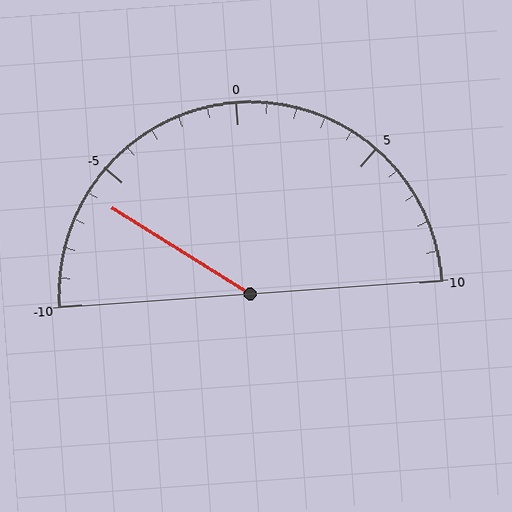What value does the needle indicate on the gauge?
The needle indicates approximately -6.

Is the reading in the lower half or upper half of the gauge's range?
The reading is in the lower half of the range (-10 to 10).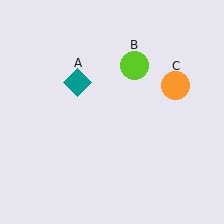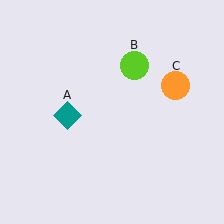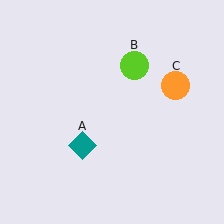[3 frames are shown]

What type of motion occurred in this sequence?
The teal diamond (object A) rotated counterclockwise around the center of the scene.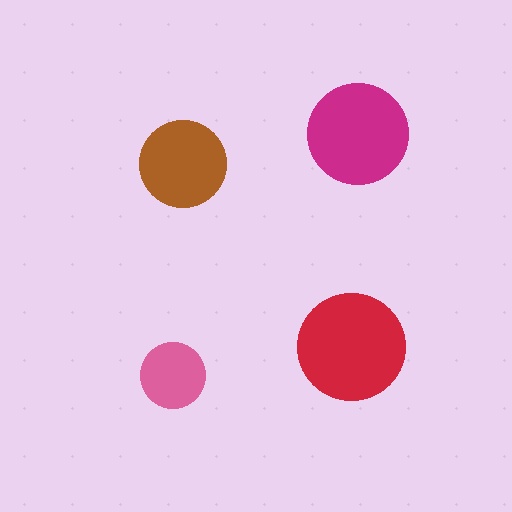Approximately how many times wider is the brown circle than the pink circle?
About 1.5 times wider.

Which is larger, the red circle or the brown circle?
The red one.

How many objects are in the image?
There are 4 objects in the image.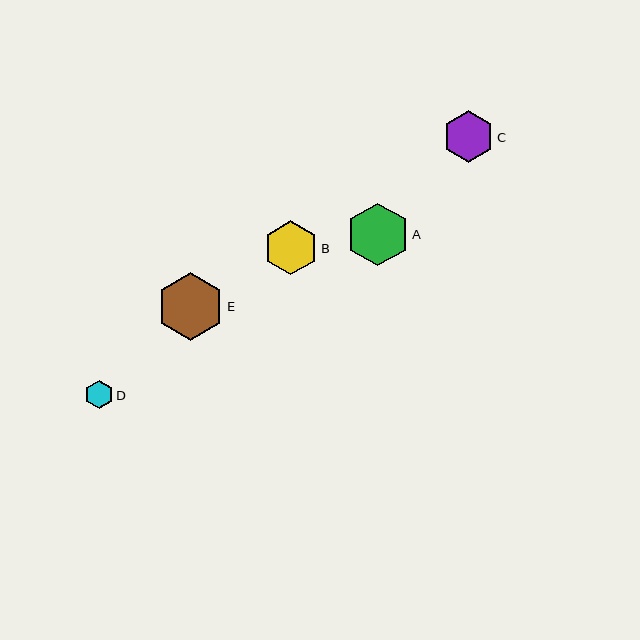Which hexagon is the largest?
Hexagon E is the largest with a size of approximately 67 pixels.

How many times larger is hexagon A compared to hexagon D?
Hexagon A is approximately 2.2 times the size of hexagon D.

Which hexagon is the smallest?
Hexagon D is the smallest with a size of approximately 29 pixels.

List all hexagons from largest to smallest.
From largest to smallest: E, A, B, C, D.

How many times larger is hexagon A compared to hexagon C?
Hexagon A is approximately 1.2 times the size of hexagon C.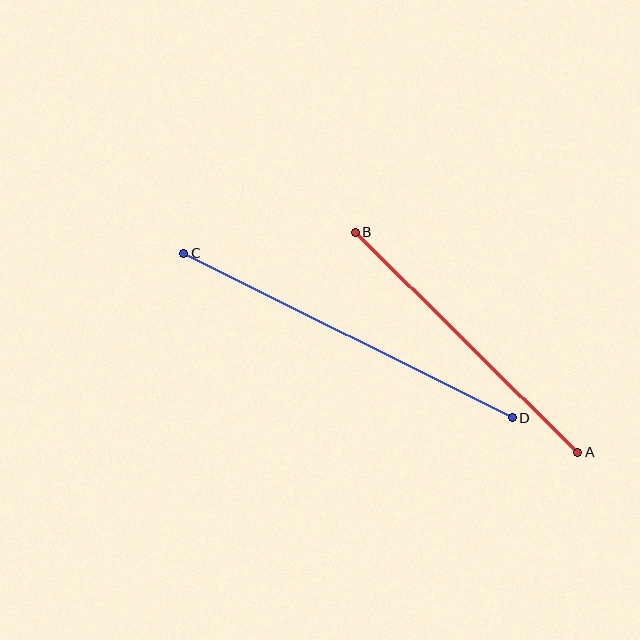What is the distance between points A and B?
The distance is approximately 313 pixels.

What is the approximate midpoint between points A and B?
The midpoint is at approximately (467, 342) pixels.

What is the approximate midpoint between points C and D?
The midpoint is at approximately (348, 335) pixels.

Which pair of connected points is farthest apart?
Points C and D are farthest apart.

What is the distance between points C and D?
The distance is approximately 367 pixels.